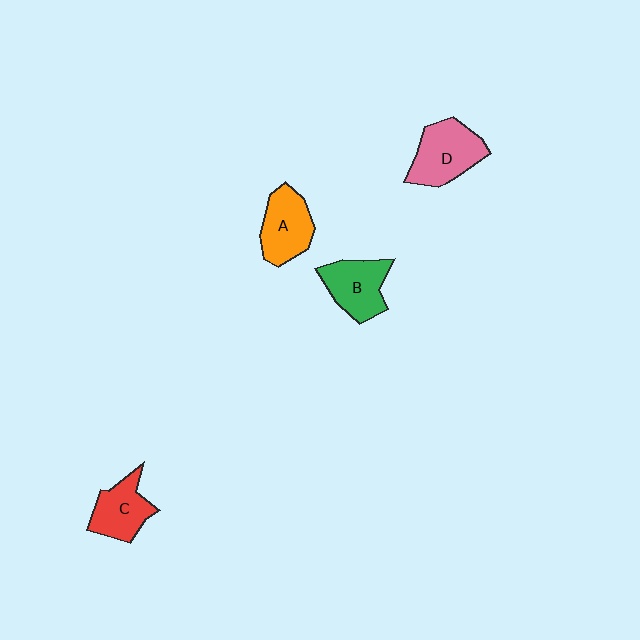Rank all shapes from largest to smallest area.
From largest to smallest: D (pink), B (green), A (orange), C (red).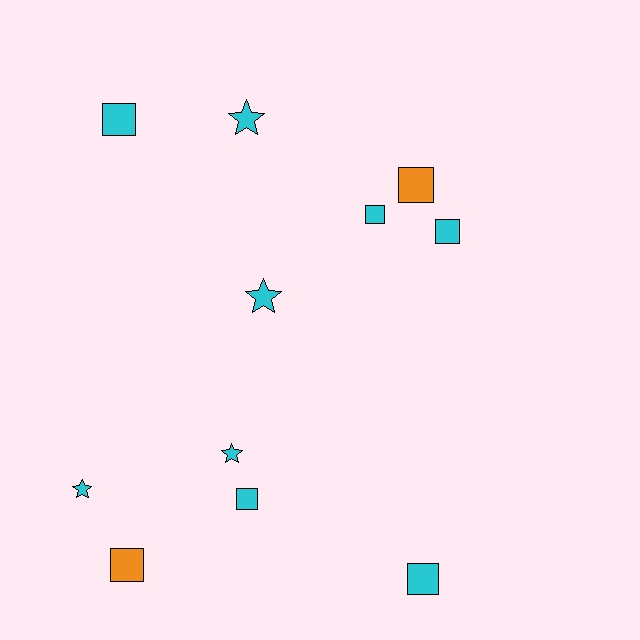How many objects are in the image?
There are 11 objects.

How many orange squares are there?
There are 2 orange squares.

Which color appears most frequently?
Cyan, with 9 objects.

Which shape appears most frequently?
Square, with 7 objects.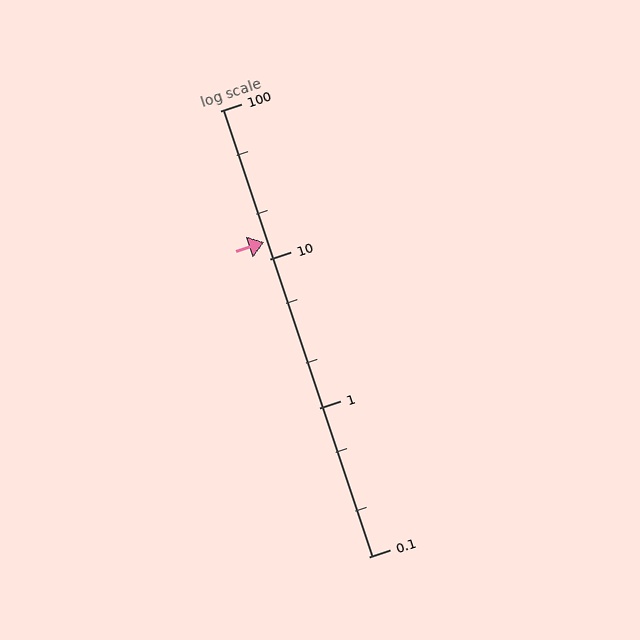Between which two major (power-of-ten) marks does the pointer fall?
The pointer is between 10 and 100.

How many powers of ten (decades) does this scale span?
The scale spans 3 decades, from 0.1 to 100.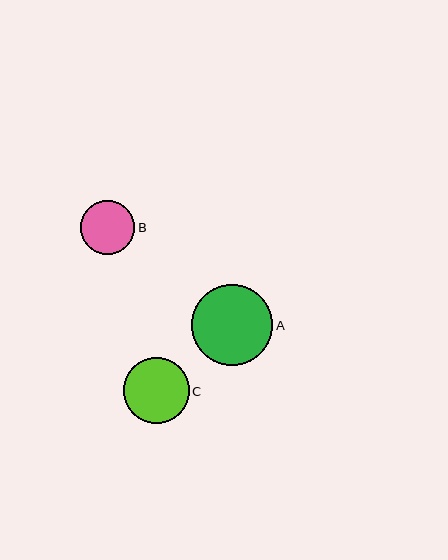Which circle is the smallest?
Circle B is the smallest with a size of approximately 54 pixels.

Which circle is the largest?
Circle A is the largest with a size of approximately 81 pixels.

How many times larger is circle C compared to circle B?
Circle C is approximately 1.2 times the size of circle B.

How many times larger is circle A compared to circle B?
Circle A is approximately 1.5 times the size of circle B.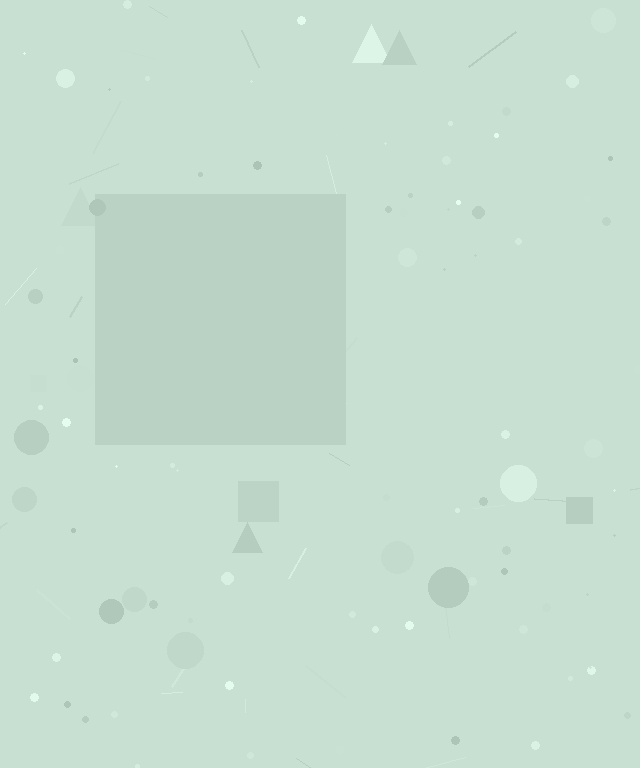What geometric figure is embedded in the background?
A square is embedded in the background.